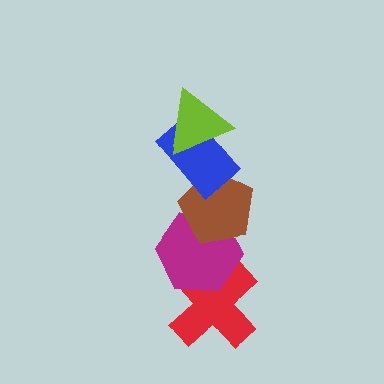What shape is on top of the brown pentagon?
The blue rectangle is on top of the brown pentagon.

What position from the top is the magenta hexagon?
The magenta hexagon is 4th from the top.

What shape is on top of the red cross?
The magenta hexagon is on top of the red cross.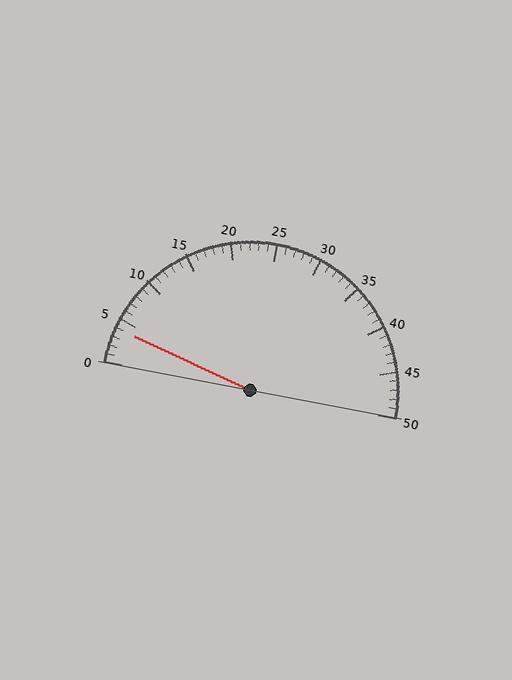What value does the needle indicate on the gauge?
The needle indicates approximately 4.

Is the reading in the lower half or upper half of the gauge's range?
The reading is in the lower half of the range (0 to 50).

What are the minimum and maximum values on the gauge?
The gauge ranges from 0 to 50.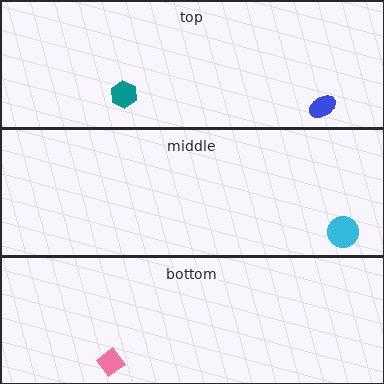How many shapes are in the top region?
2.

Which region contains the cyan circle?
The middle region.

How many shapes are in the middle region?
1.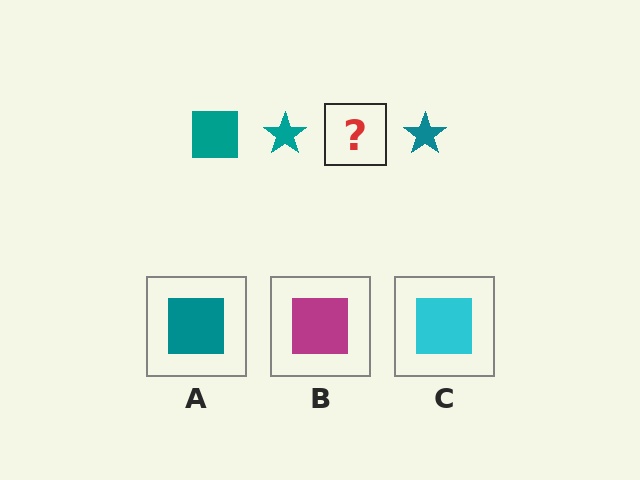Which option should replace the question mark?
Option A.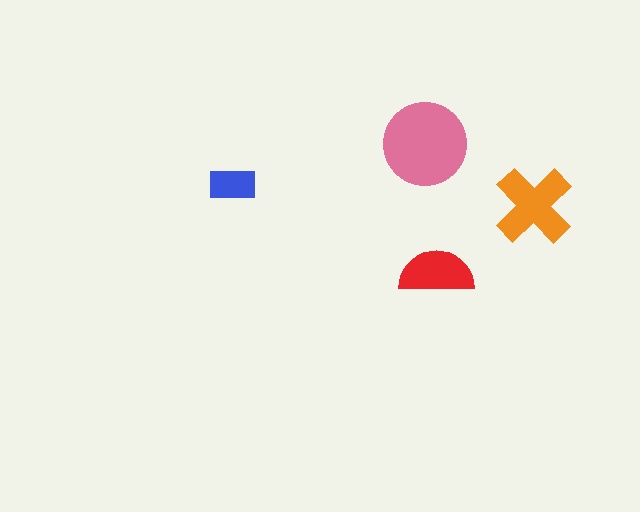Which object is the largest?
The pink circle.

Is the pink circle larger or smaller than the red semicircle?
Larger.